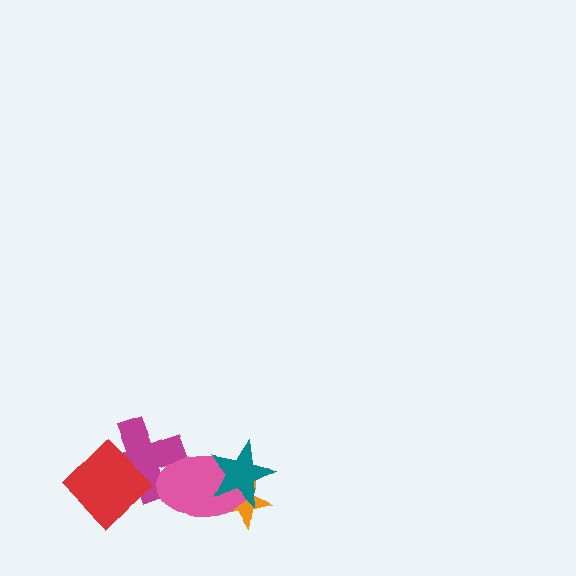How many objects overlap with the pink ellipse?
3 objects overlap with the pink ellipse.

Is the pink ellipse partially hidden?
Yes, it is partially covered by another shape.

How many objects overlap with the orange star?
2 objects overlap with the orange star.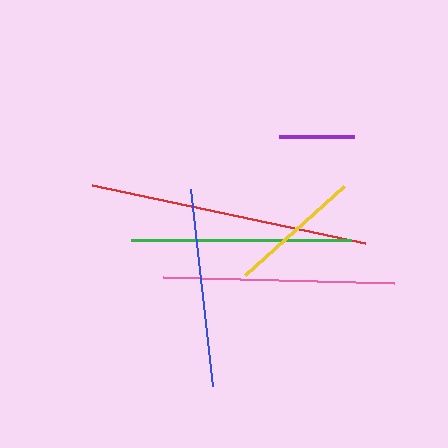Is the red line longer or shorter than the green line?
The red line is longer than the green line.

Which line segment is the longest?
The red line is the longest at approximately 279 pixels.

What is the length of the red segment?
The red segment is approximately 279 pixels long.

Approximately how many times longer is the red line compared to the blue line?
The red line is approximately 1.4 times the length of the blue line.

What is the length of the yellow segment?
The yellow segment is approximately 134 pixels long.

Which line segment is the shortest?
The purple line is the shortest at approximately 76 pixels.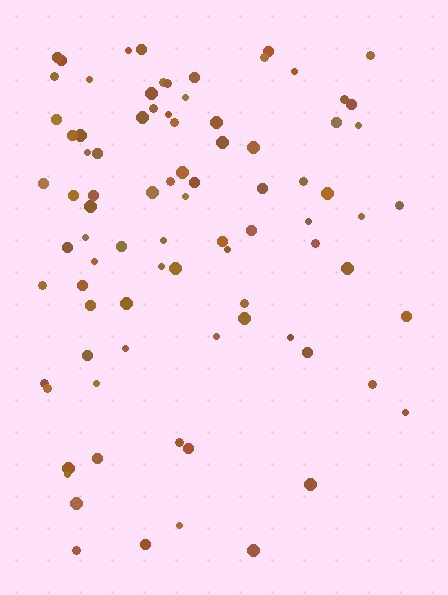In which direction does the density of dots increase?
From bottom to top, with the top side densest.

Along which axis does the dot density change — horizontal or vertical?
Vertical.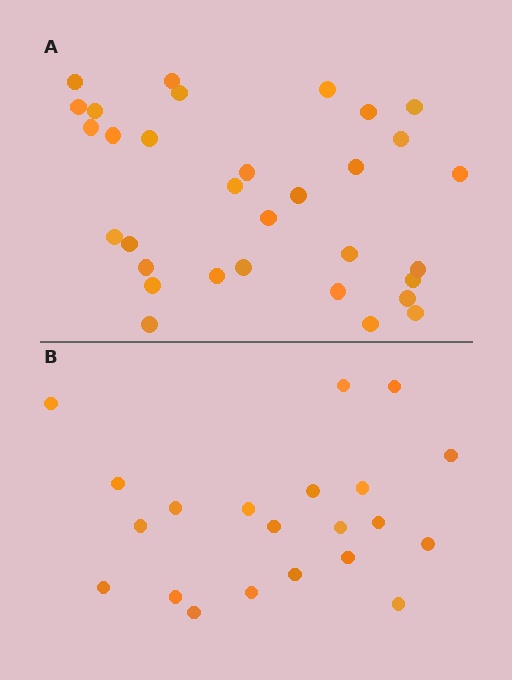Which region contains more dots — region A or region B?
Region A (the top region) has more dots.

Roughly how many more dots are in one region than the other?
Region A has roughly 12 or so more dots than region B.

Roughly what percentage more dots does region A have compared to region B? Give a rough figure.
About 50% more.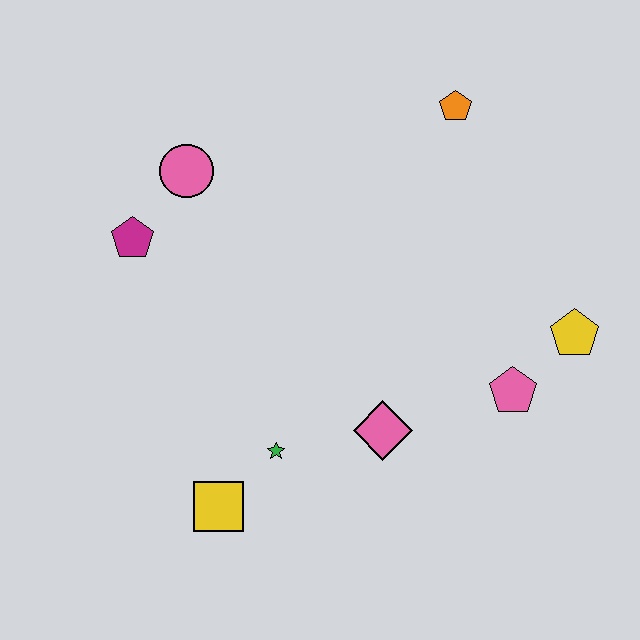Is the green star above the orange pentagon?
No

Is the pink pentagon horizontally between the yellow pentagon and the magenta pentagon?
Yes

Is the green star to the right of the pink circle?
Yes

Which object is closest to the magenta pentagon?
The pink circle is closest to the magenta pentagon.